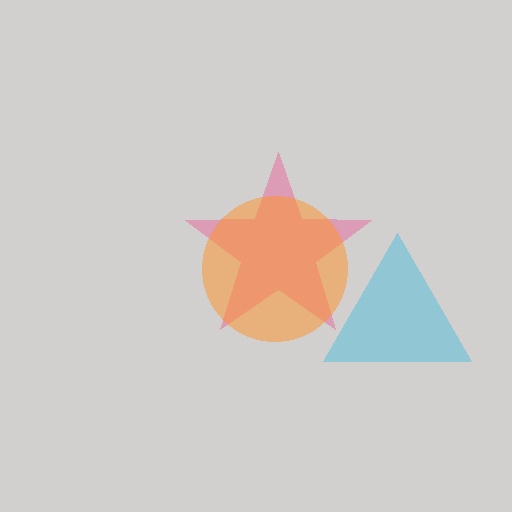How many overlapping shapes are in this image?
There are 3 overlapping shapes in the image.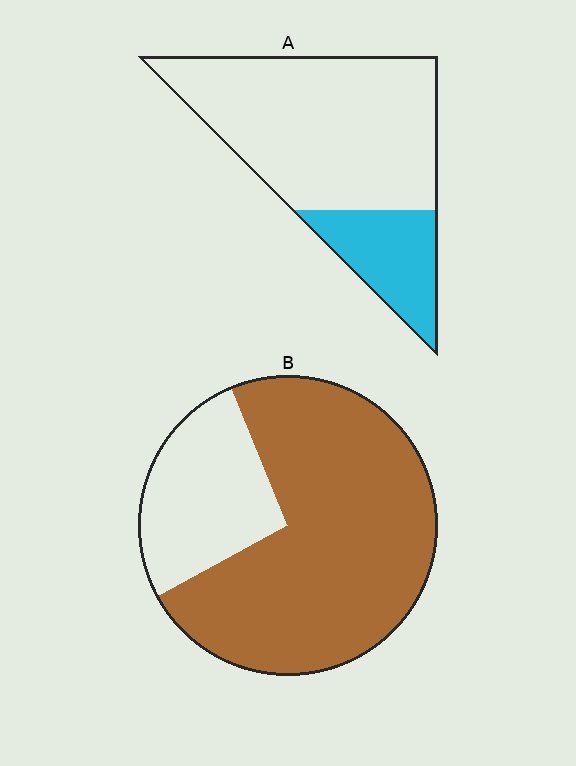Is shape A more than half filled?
No.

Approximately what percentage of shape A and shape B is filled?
A is approximately 25% and B is approximately 75%.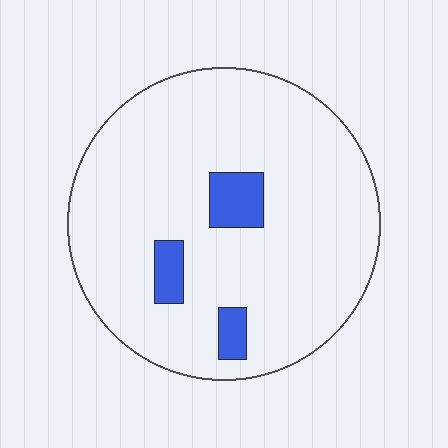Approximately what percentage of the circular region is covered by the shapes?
Approximately 10%.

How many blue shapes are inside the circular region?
3.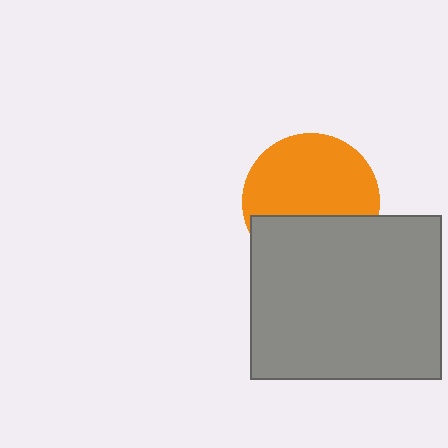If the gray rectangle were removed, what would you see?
You would see the complete orange circle.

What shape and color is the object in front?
The object in front is a gray rectangle.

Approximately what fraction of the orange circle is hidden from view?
Roughly 37% of the orange circle is hidden behind the gray rectangle.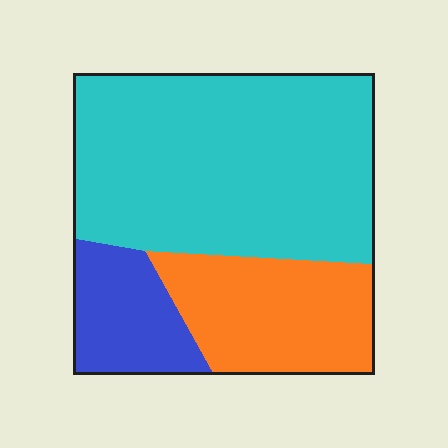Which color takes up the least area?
Blue, at roughly 15%.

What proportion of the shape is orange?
Orange takes up about one quarter (1/4) of the shape.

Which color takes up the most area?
Cyan, at roughly 60%.